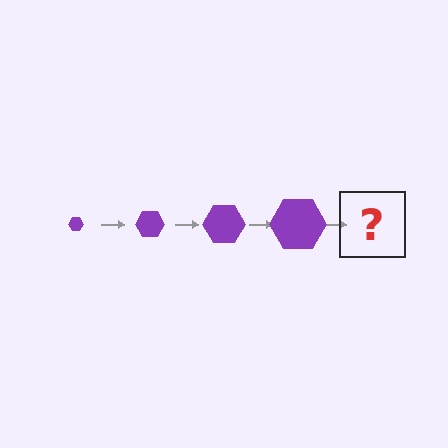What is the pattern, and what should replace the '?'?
The pattern is that the hexagon gets progressively larger each step. The '?' should be a purple hexagon, larger than the previous one.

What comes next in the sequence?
The next element should be a purple hexagon, larger than the previous one.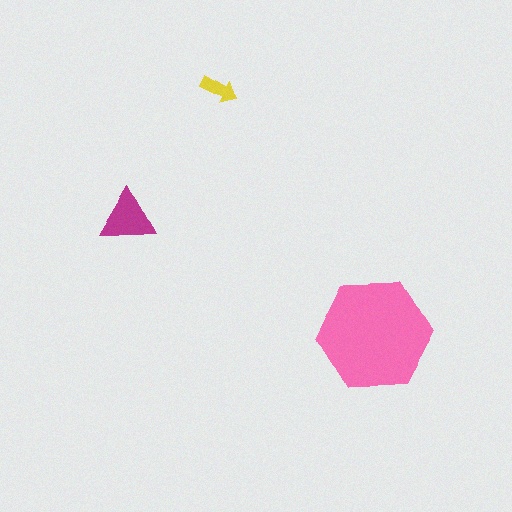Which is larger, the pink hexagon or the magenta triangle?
The pink hexagon.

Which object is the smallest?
The yellow arrow.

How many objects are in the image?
There are 3 objects in the image.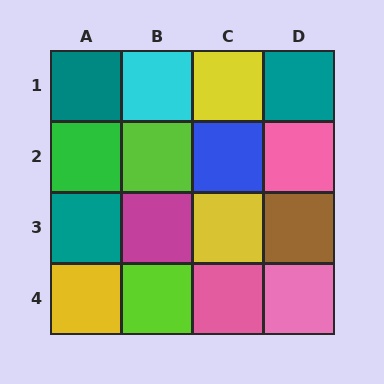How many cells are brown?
1 cell is brown.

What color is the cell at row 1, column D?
Teal.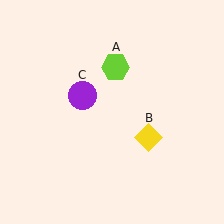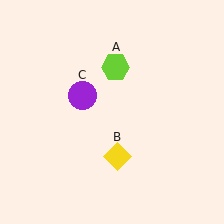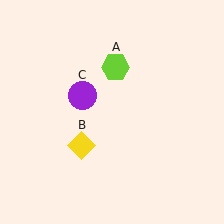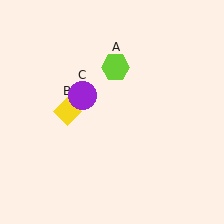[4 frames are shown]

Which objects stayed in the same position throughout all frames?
Lime hexagon (object A) and purple circle (object C) remained stationary.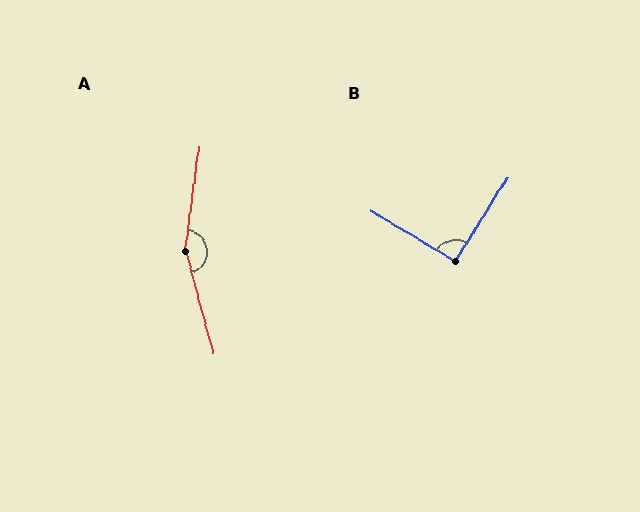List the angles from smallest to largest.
B (91°), A (157°).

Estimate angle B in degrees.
Approximately 91 degrees.